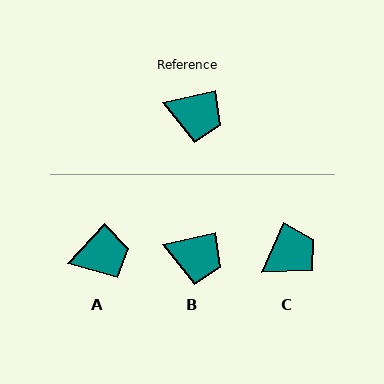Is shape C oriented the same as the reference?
No, it is off by about 54 degrees.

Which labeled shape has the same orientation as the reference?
B.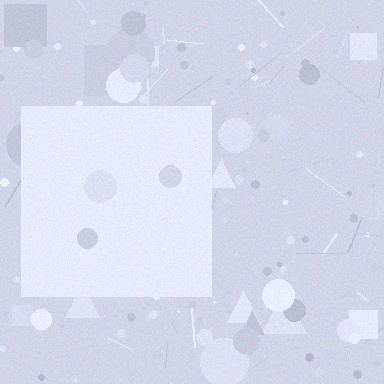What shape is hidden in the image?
A square is hidden in the image.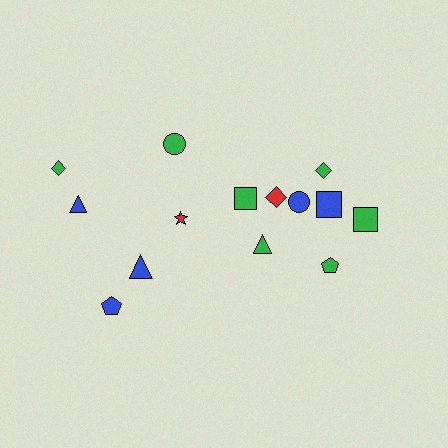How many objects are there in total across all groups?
There are 14 objects.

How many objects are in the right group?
There are 8 objects.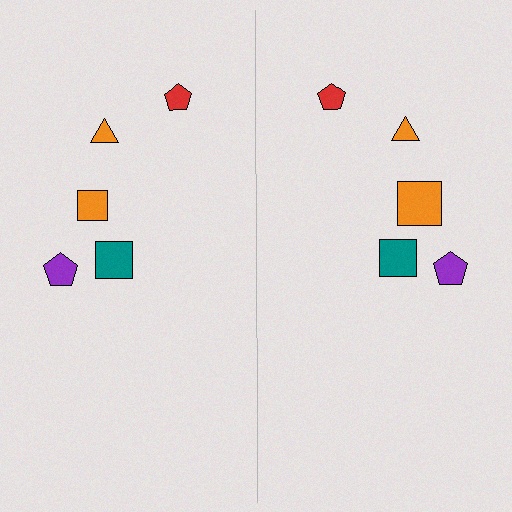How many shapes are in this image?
There are 10 shapes in this image.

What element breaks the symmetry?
The orange square on the right side has a different size than its mirror counterpart.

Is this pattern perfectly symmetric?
No, the pattern is not perfectly symmetric. The orange square on the right side has a different size than its mirror counterpart.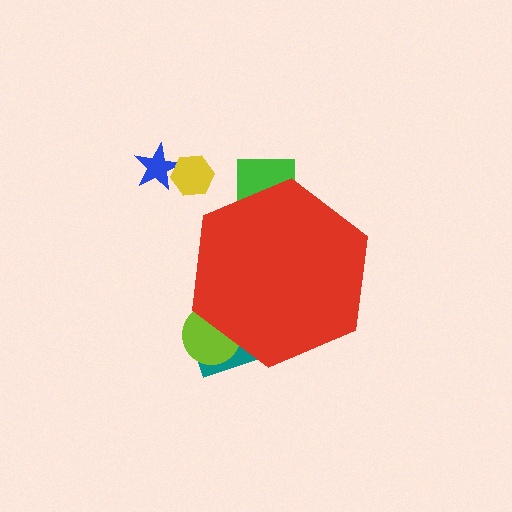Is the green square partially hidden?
Yes, the green square is partially hidden behind the red hexagon.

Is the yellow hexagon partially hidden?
No, the yellow hexagon is fully visible.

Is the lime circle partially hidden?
Yes, the lime circle is partially hidden behind the red hexagon.